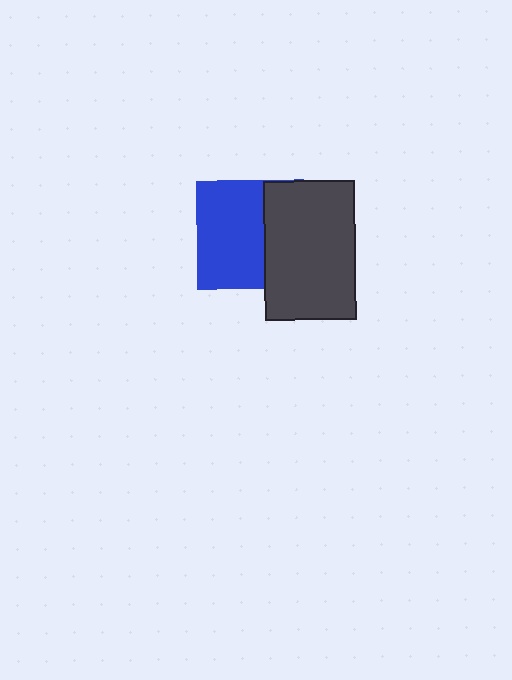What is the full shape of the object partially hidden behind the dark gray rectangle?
The partially hidden object is a blue square.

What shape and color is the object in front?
The object in front is a dark gray rectangle.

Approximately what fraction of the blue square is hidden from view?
Roughly 36% of the blue square is hidden behind the dark gray rectangle.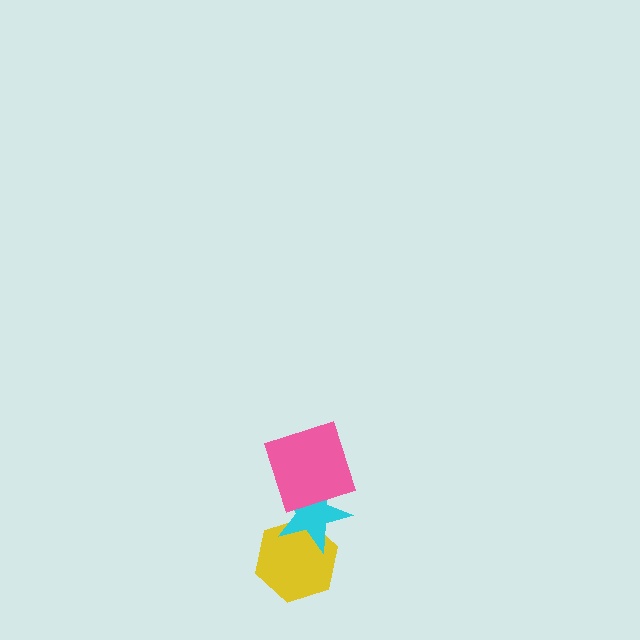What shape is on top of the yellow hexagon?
The cyan star is on top of the yellow hexagon.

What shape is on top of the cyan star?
The pink square is on top of the cyan star.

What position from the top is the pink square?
The pink square is 1st from the top.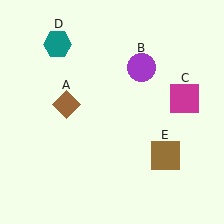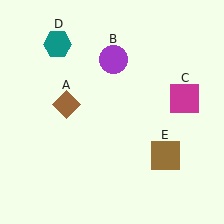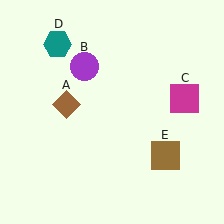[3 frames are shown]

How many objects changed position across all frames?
1 object changed position: purple circle (object B).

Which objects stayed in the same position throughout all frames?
Brown diamond (object A) and magenta square (object C) and teal hexagon (object D) and brown square (object E) remained stationary.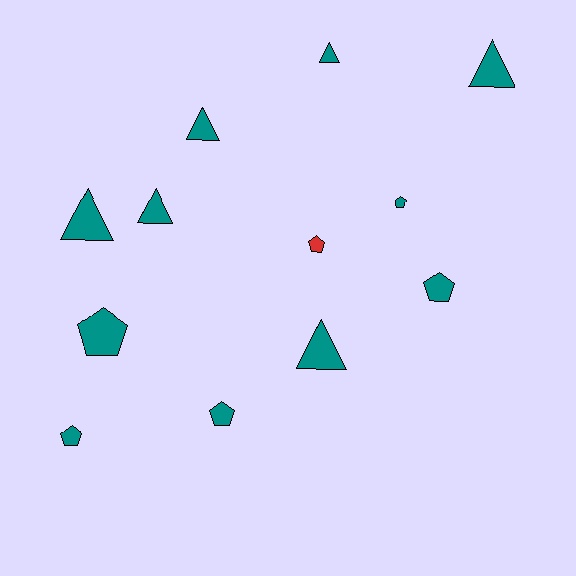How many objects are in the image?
There are 12 objects.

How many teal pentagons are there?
There are 5 teal pentagons.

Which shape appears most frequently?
Pentagon, with 6 objects.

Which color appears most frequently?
Teal, with 11 objects.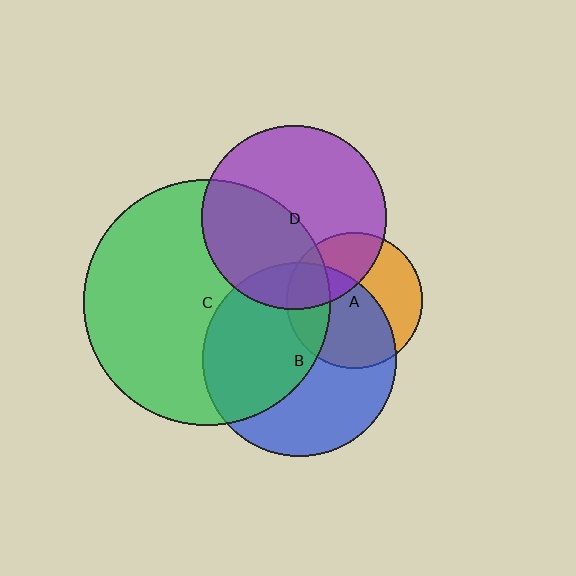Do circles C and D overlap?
Yes.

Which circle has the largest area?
Circle C (green).